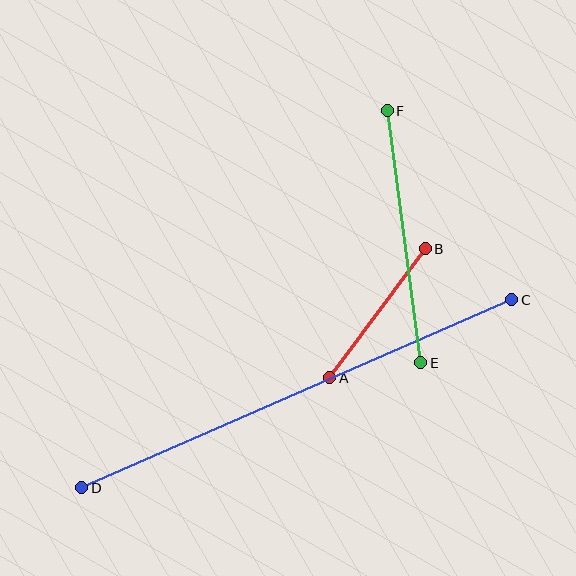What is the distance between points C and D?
The distance is approximately 469 pixels.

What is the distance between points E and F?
The distance is approximately 254 pixels.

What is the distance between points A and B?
The distance is approximately 161 pixels.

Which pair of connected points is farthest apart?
Points C and D are farthest apart.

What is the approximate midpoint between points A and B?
The midpoint is at approximately (378, 313) pixels.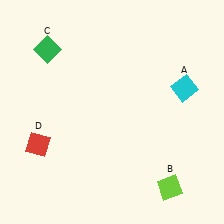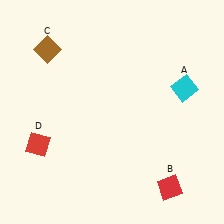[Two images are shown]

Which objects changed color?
B changed from lime to red. C changed from green to brown.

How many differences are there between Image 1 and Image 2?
There are 2 differences between the two images.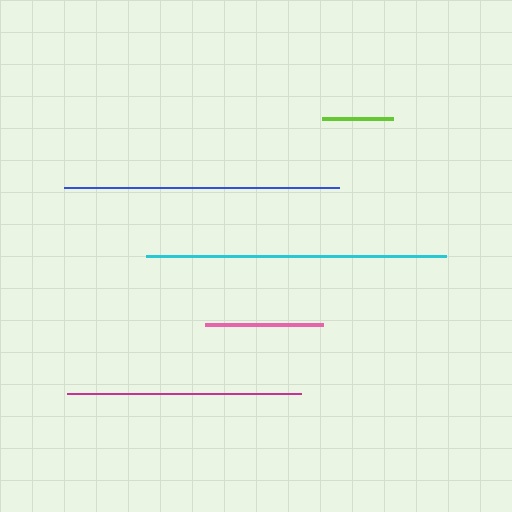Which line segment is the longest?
The cyan line is the longest at approximately 299 pixels.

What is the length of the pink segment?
The pink segment is approximately 117 pixels long.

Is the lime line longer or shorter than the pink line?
The pink line is longer than the lime line.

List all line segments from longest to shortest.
From longest to shortest: cyan, blue, magenta, pink, lime.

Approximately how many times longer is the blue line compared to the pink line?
The blue line is approximately 2.3 times the length of the pink line.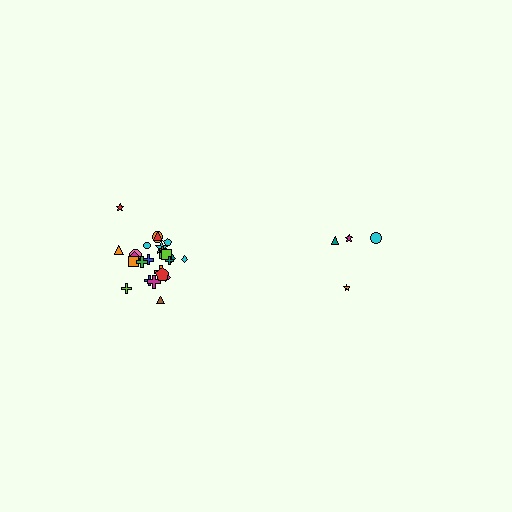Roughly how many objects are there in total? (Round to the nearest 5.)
Roughly 30 objects in total.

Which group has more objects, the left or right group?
The left group.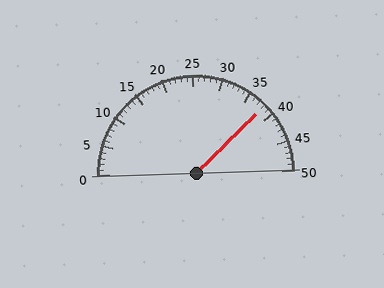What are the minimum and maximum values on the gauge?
The gauge ranges from 0 to 50.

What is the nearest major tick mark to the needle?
The nearest major tick mark is 40.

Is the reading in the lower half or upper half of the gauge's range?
The reading is in the upper half of the range (0 to 50).